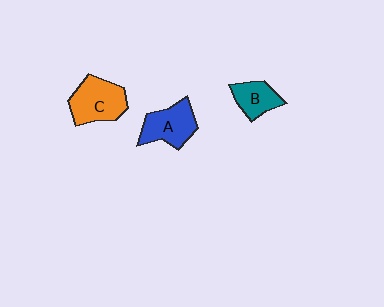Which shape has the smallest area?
Shape B (teal).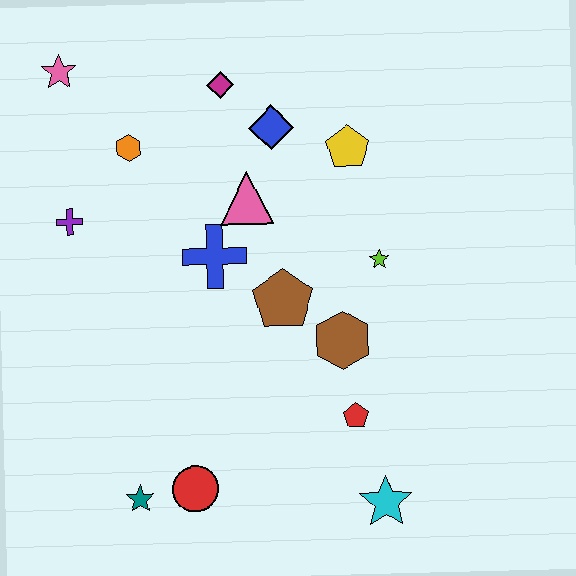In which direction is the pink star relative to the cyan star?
The pink star is above the cyan star.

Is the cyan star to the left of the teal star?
No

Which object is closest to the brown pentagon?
The brown hexagon is closest to the brown pentagon.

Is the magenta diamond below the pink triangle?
No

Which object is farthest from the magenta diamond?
The cyan star is farthest from the magenta diamond.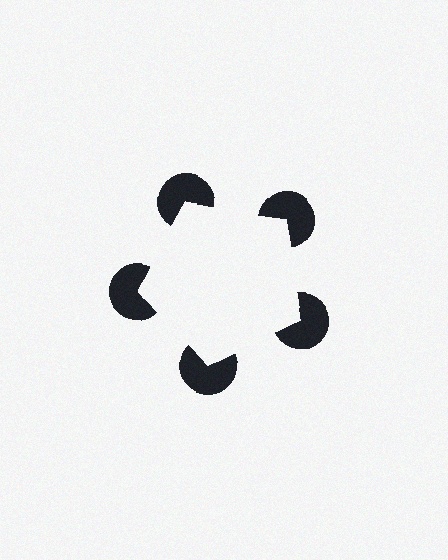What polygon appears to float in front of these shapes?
An illusory pentagon — its edges are inferred from the aligned wedge cuts in the pac-man discs, not physically drawn.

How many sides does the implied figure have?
5 sides.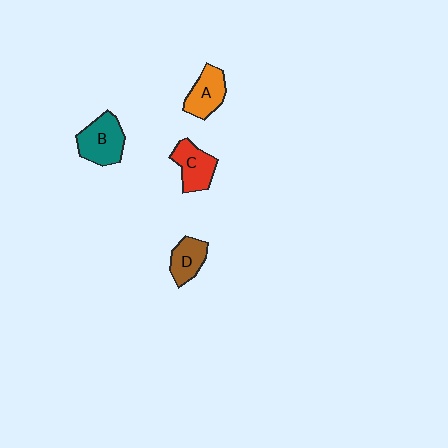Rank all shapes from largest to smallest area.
From largest to smallest: B (teal), C (red), A (orange), D (brown).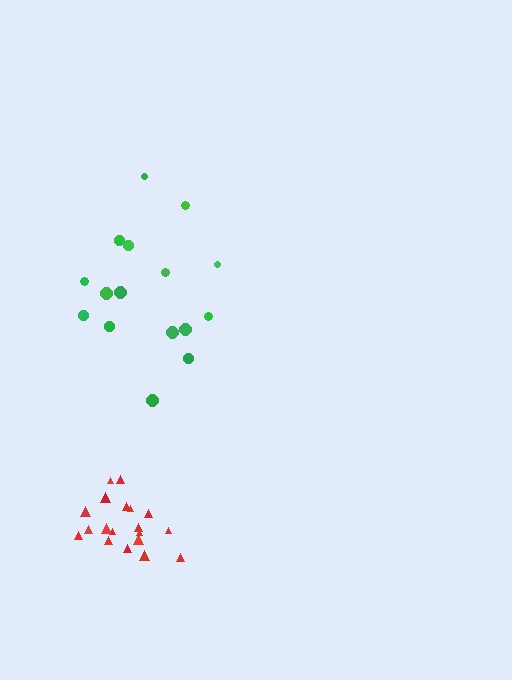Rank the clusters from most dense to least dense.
red, green.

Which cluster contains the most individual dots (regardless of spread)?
Red (19).